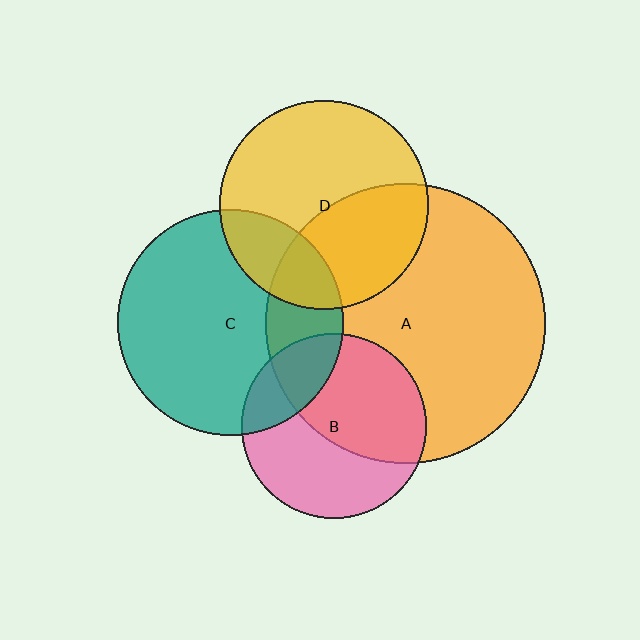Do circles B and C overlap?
Yes.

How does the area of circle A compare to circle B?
Approximately 2.3 times.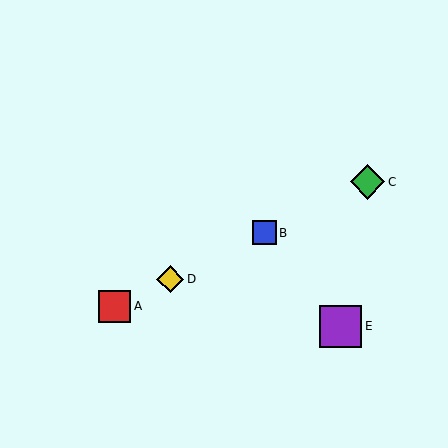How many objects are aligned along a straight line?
4 objects (A, B, C, D) are aligned along a straight line.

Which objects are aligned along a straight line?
Objects A, B, C, D are aligned along a straight line.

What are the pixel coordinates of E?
Object E is at (341, 326).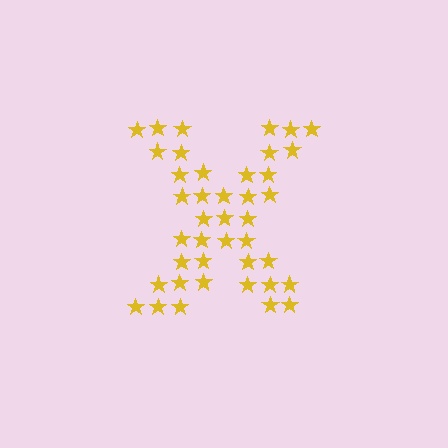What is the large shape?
The large shape is the letter X.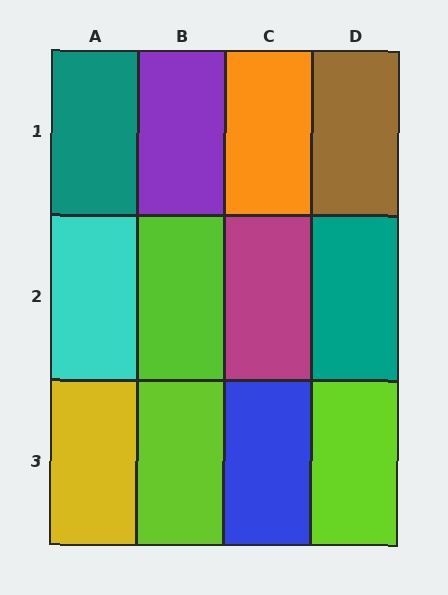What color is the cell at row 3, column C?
Blue.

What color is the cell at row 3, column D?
Lime.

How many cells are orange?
1 cell is orange.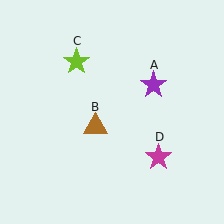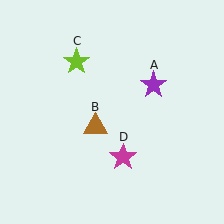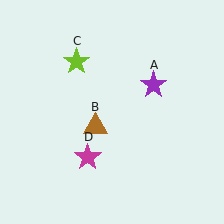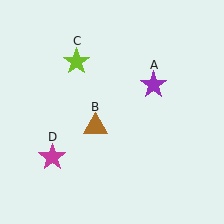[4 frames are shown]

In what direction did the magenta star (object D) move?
The magenta star (object D) moved left.